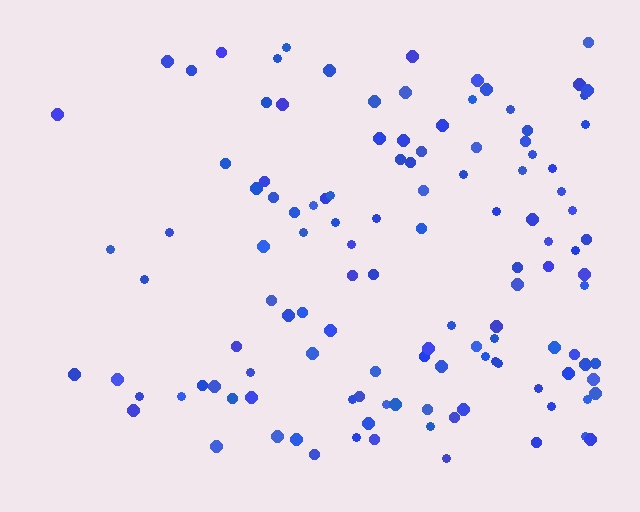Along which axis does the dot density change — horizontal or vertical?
Horizontal.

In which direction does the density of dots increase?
From left to right, with the right side densest.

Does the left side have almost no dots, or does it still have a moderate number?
Still a moderate number, just noticeably fewer than the right.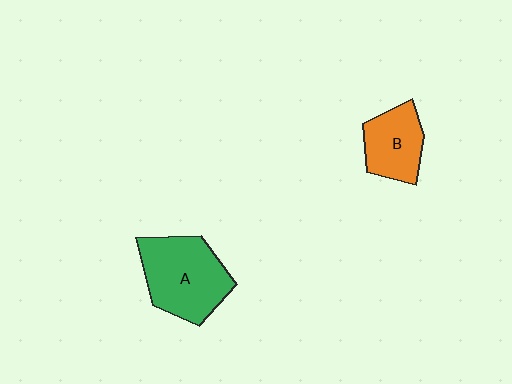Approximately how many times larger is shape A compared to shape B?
Approximately 1.6 times.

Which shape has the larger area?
Shape A (green).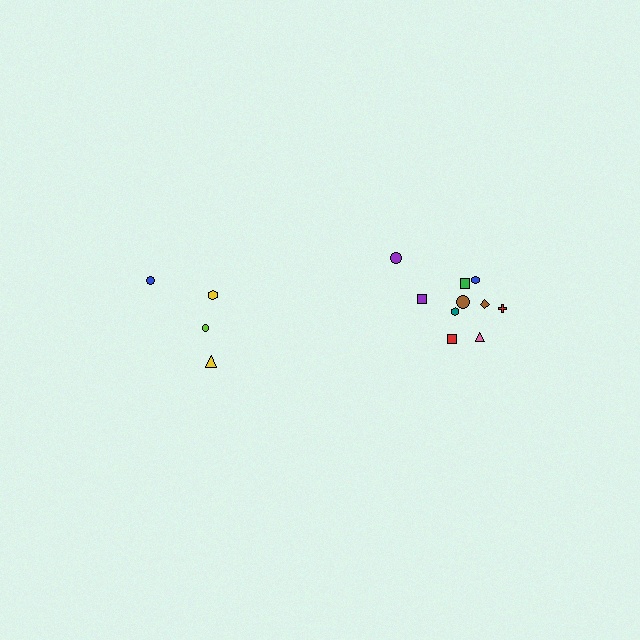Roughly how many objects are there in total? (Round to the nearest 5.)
Roughly 15 objects in total.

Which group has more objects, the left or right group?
The right group.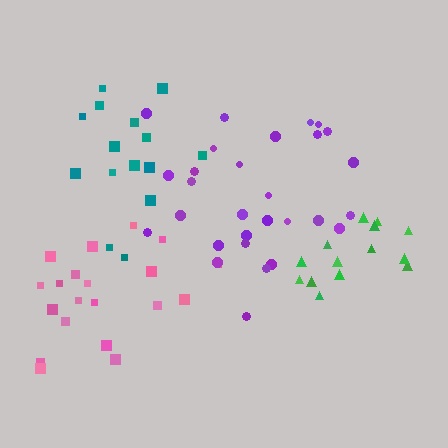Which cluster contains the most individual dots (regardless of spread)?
Purple (29).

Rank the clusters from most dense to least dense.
green, teal, purple, pink.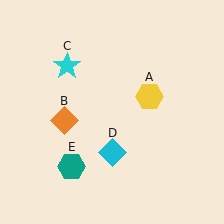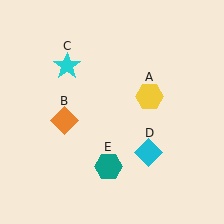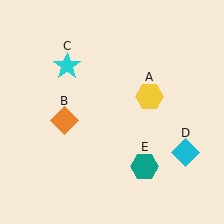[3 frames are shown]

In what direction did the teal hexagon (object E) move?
The teal hexagon (object E) moved right.